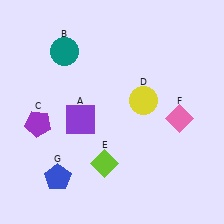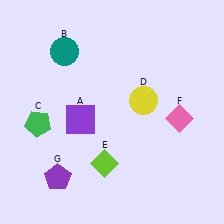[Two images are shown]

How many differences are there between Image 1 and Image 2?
There are 2 differences between the two images.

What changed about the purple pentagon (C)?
In Image 1, C is purple. In Image 2, it changed to green.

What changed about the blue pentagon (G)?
In Image 1, G is blue. In Image 2, it changed to purple.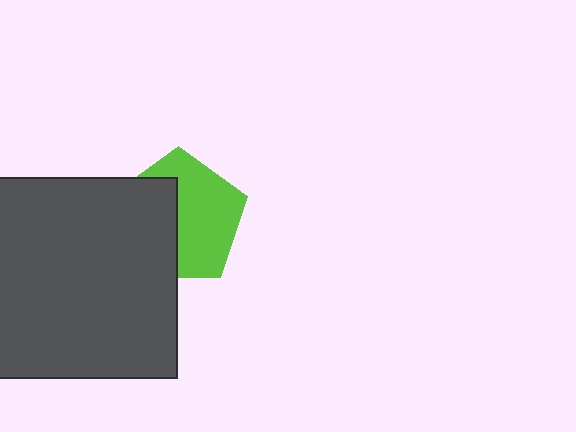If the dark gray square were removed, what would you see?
You would see the complete lime pentagon.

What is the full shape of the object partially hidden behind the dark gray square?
The partially hidden object is a lime pentagon.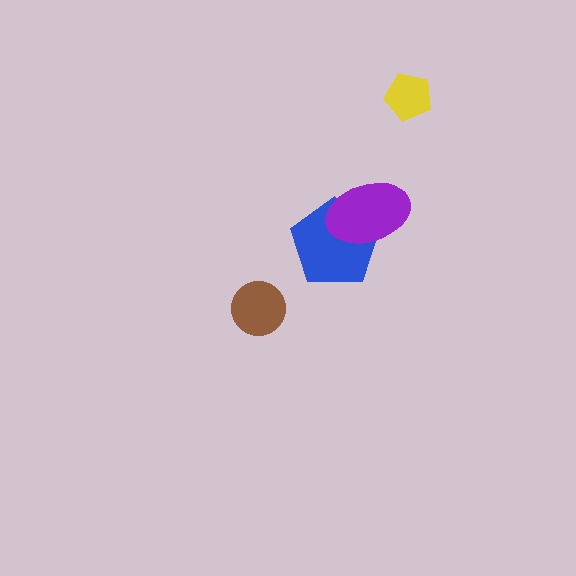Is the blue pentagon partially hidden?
Yes, it is partially covered by another shape.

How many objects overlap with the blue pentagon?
1 object overlaps with the blue pentagon.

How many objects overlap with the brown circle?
0 objects overlap with the brown circle.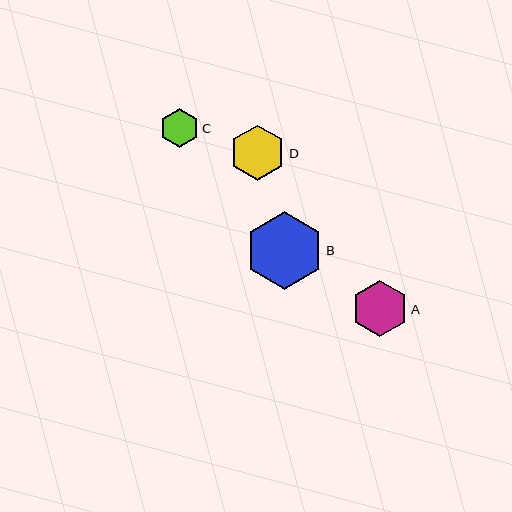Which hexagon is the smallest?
Hexagon C is the smallest with a size of approximately 39 pixels.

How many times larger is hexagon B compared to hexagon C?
Hexagon B is approximately 2.0 times the size of hexagon C.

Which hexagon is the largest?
Hexagon B is the largest with a size of approximately 78 pixels.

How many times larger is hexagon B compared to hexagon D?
Hexagon B is approximately 1.4 times the size of hexagon D.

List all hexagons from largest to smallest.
From largest to smallest: B, A, D, C.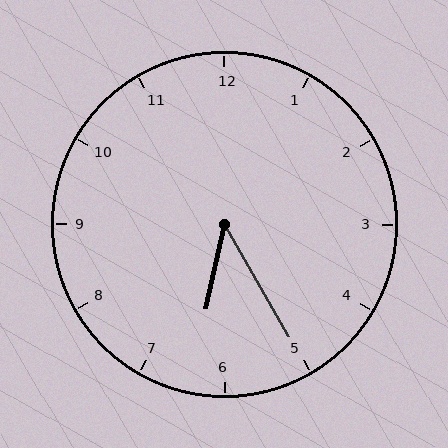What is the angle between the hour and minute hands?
Approximately 42 degrees.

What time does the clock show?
6:25.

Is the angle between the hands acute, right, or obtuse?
It is acute.